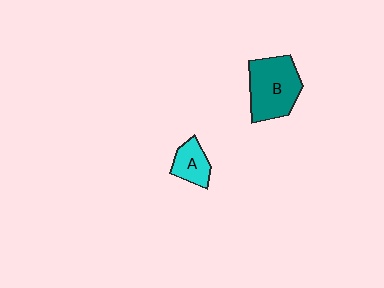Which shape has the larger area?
Shape B (teal).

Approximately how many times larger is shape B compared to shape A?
Approximately 2.1 times.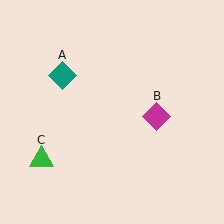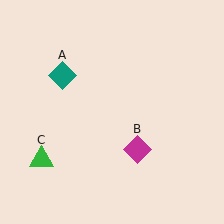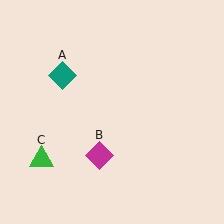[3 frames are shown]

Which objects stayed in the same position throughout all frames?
Teal diamond (object A) and green triangle (object C) remained stationary.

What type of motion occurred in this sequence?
The magenta diamond (object B) rotated clockwise around the center of the scene.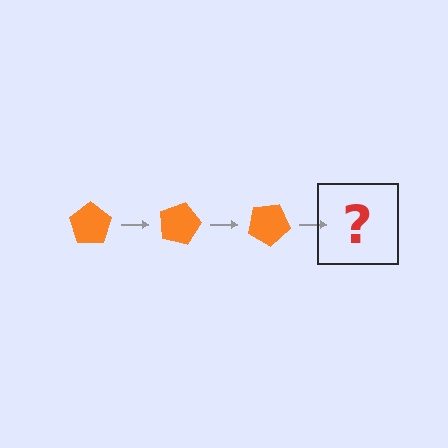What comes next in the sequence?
The next element should be an orange pentagon rotated 45 degrees.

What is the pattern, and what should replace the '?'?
The pattern is that the pentagon rotates 15 degrees each step. The '?' should be an orange pentagon rotated 45 degrees.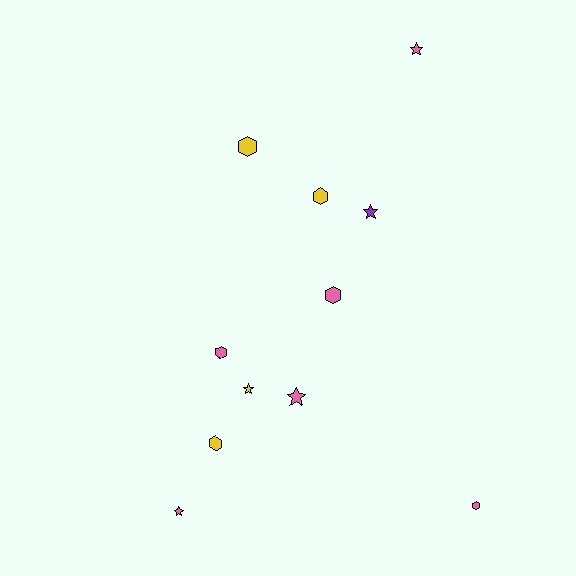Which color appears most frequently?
Pink, with 6 objects.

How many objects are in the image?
There are 11 objects.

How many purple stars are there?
There is 1 purple star.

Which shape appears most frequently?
Hexagon, with 6 objects.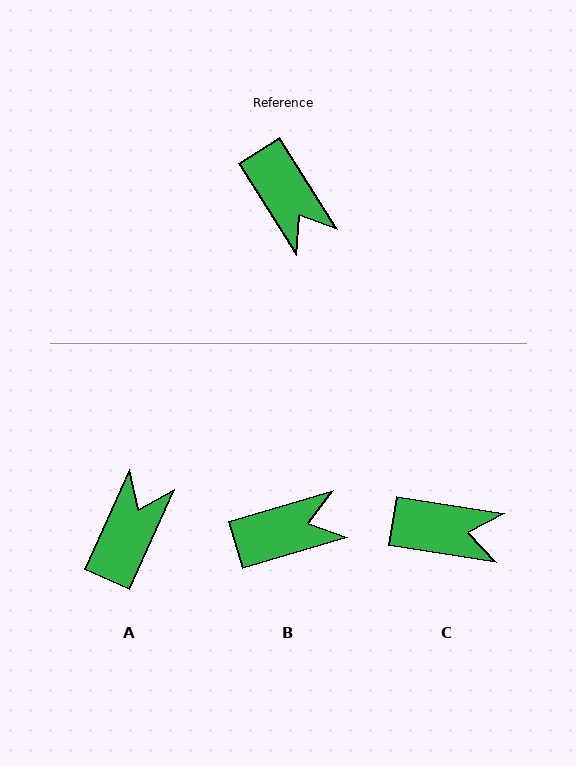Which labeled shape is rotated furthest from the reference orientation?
A, about 124 degrees away.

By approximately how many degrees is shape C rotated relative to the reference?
Approximately 49 degrees counter-clockwise.